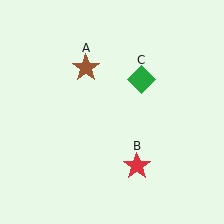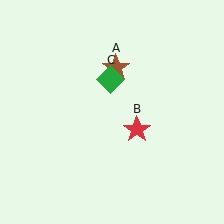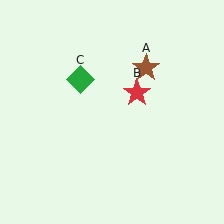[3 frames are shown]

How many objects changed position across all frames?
3 objects changed position: brown star (object A), red star (object B), green diamond (object C).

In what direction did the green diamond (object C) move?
The green diamond (object C) moved left.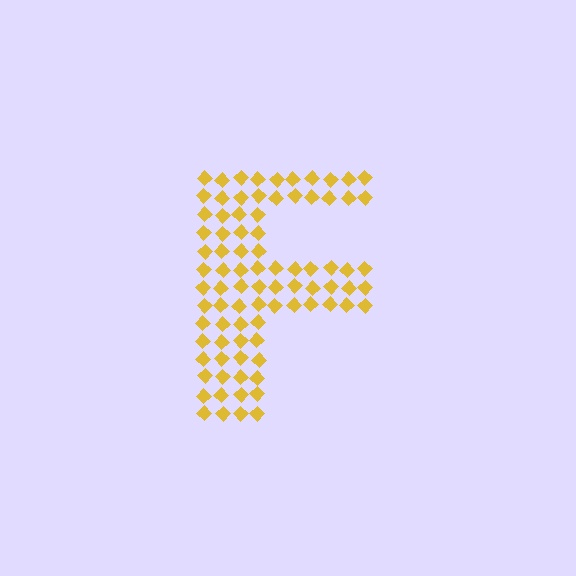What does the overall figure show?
The overall figure shows the letter F.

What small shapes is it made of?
It is made of small diamonds.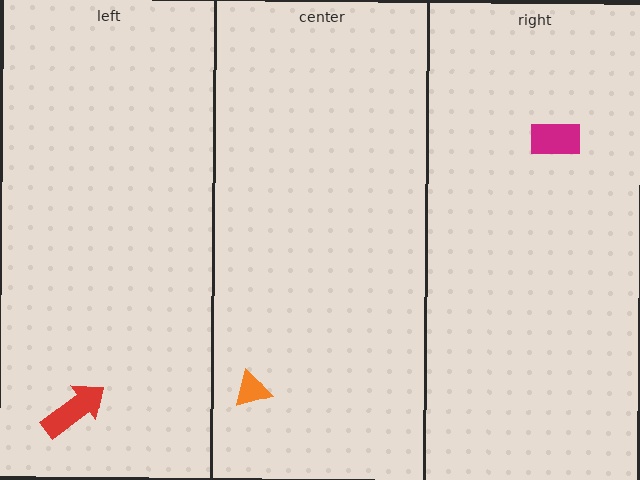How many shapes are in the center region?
1.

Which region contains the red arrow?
The left region.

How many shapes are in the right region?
1.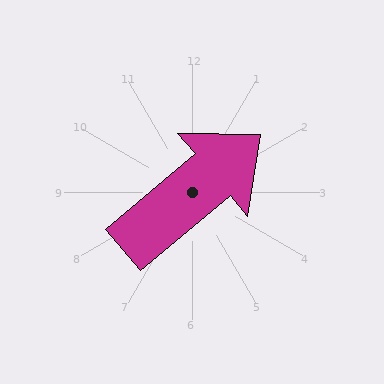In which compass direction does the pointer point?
Northeast.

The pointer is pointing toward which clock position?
Roughly 2 o'clock.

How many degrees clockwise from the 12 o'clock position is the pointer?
Approximately 50 degrees.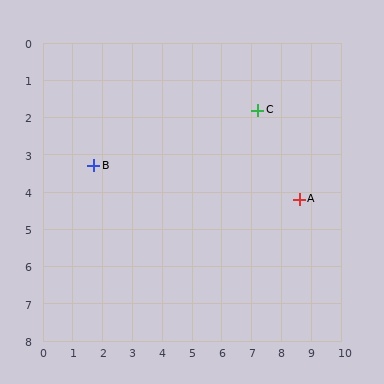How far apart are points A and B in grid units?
Points A and B are about 7.0 grid units apart.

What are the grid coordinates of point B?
Point B is at approximately (1.7, 3.3).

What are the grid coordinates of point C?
Point C is at approximately (7.2, 1.8).